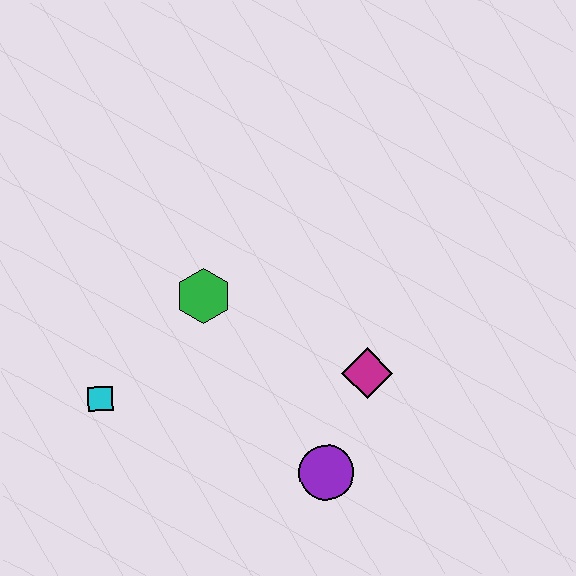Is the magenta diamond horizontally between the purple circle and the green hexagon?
No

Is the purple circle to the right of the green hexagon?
Yes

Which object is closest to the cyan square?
The green hexagon is closest to the cyan square.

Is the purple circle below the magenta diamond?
Yes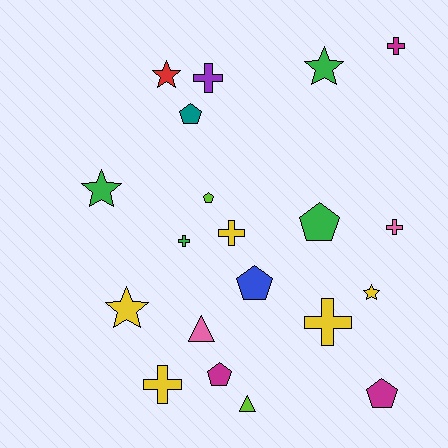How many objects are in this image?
There are 20 objects.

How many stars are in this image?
There are 5 stars.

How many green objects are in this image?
There are 4 green objects.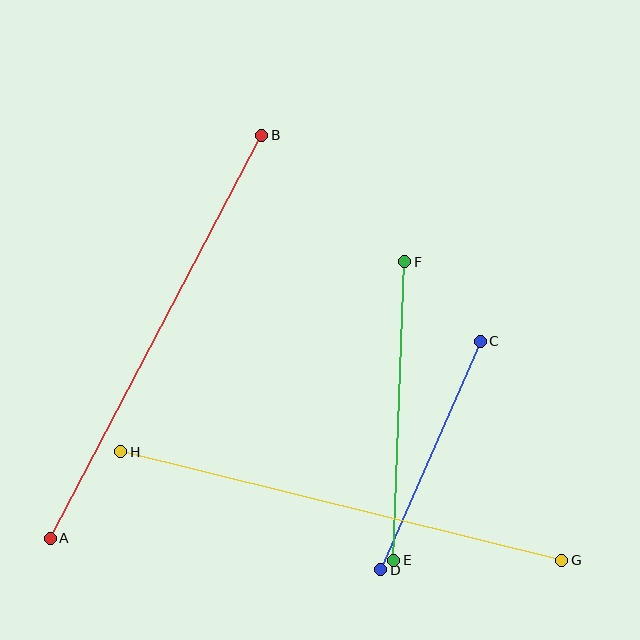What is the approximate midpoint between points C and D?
The midpoint is at approximately (431, 456) pixels.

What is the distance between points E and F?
The distance is approximately 298 pixels.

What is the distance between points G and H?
The distance is approximately 454 pixels.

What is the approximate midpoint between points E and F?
The midpoint is at approximately (399, 411) pixels.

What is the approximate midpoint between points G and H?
The midpoint is at approximately (341, 506) pixels.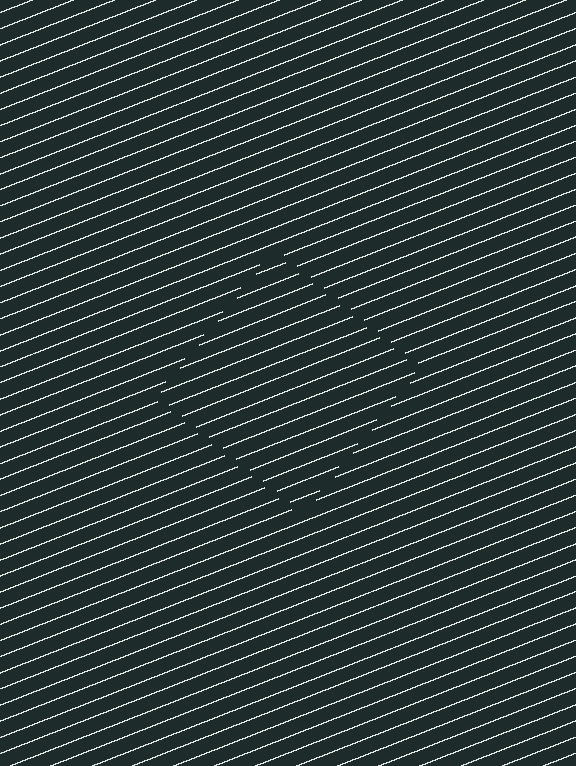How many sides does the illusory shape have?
4 sides — the line-ends trace a square.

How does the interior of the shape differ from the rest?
The interior of the shape contains the same grating, shifted by half a period — the contour is defined by the phase discontinuity where line-ends from the inner and outer gratings abut.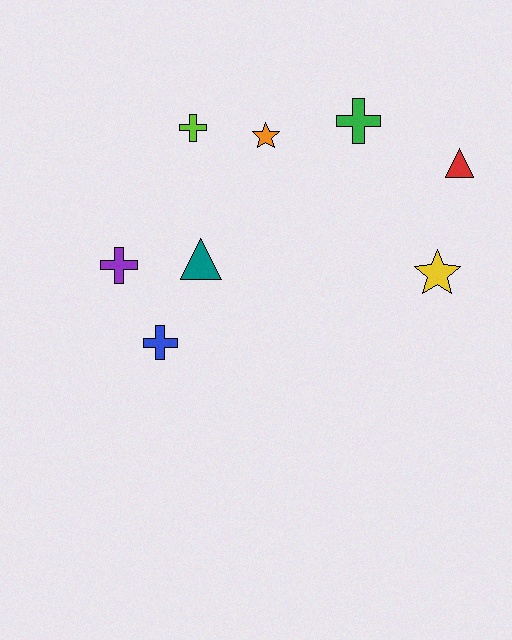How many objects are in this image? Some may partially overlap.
There are 8 objects.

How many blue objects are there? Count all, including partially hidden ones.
There is 1 blue object.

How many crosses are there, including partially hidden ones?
There are 4 crosses.